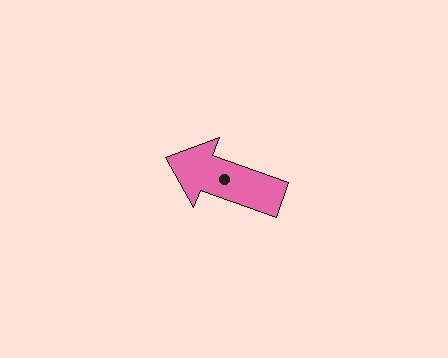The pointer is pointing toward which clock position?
Roughly 10 o'clock.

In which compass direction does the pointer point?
West.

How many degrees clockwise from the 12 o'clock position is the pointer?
Approximately 290 degrees.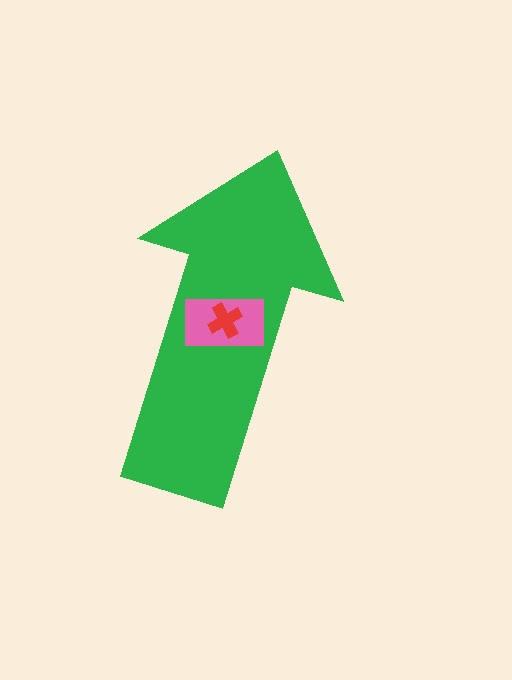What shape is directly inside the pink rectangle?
The red cross.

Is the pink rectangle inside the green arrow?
Yes.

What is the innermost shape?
The red cross.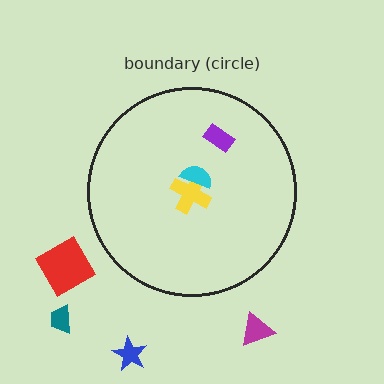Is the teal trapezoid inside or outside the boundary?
Outside.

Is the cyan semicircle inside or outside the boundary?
Inside.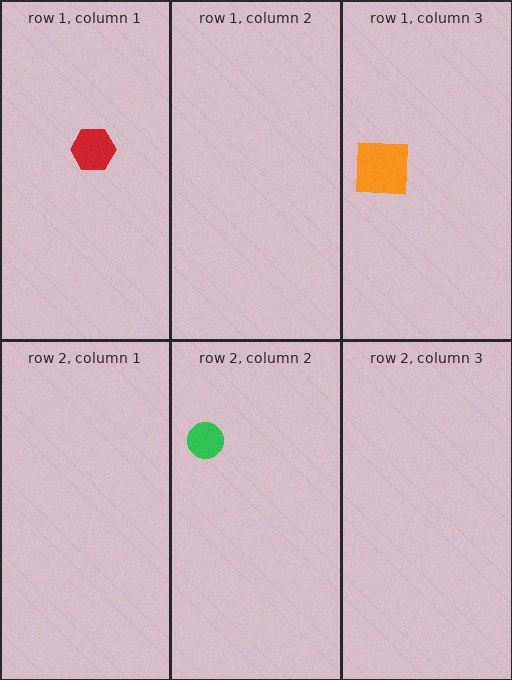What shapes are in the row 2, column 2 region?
The green circle.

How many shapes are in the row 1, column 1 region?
1.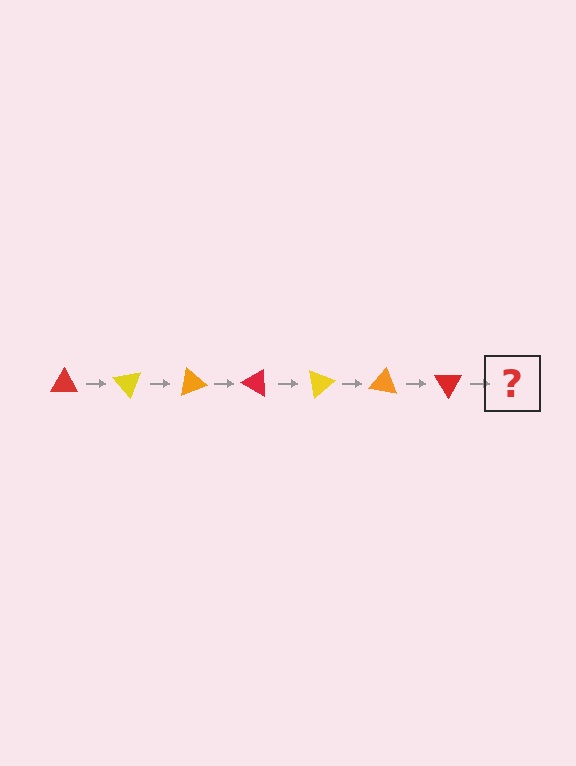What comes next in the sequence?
The next element should be a yellow triangle, rotated 350 degrees from the start.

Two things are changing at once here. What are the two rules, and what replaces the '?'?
The two rules are that it rotates 50 degrees each step and the color cycles through red, yellow, and orange. The '?' should be a yellow triangle, rotated 350 degrees from the start.